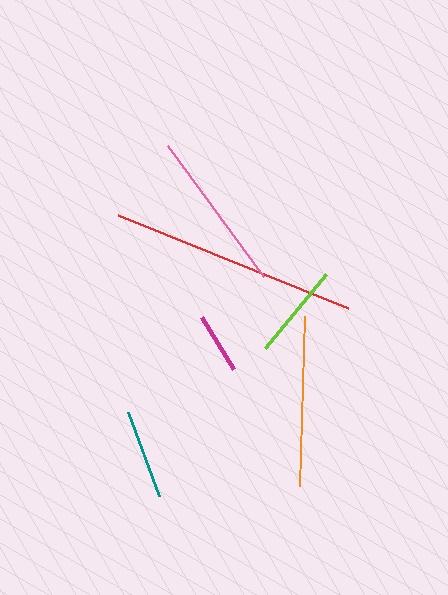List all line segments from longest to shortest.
From longest to shortest: red, orange, pink, lime, teal, magenta.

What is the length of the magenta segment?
The magenta segment is approximately 61 pixels long.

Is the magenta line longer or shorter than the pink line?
The pink line is longer than the magenta line.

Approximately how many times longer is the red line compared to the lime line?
The red line is approximately 2.6 times the length of the lime line.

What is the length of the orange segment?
The orange segment is approximately 170 pixels long.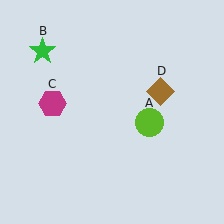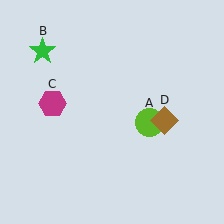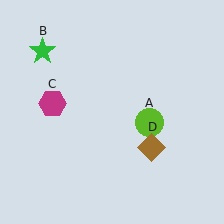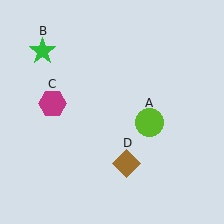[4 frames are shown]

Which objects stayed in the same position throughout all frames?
Lime circle (object A) and green star (object B) and magenta hexagon (object C) remained stationary.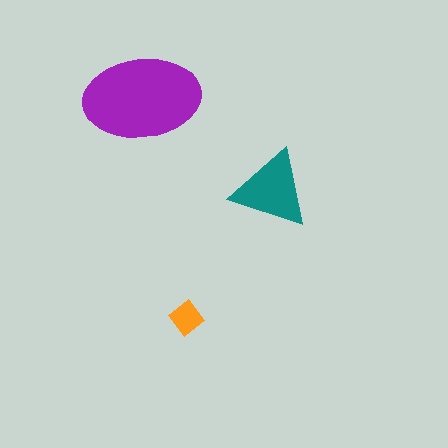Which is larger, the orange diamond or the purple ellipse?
The purple ellipse.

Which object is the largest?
The purple ellipse.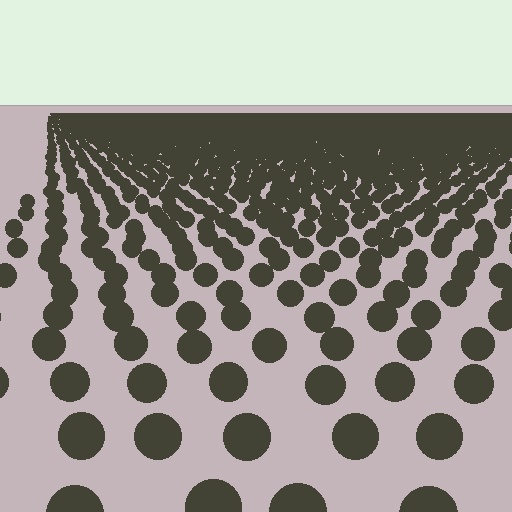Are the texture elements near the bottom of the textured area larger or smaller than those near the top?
Larger. Near the bottom, elements are closer to the viewer and appear at a bigger on-screen size.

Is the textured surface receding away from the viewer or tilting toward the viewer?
The surface is receding away from the viewer. Texture elements get smaller and denser toward the top.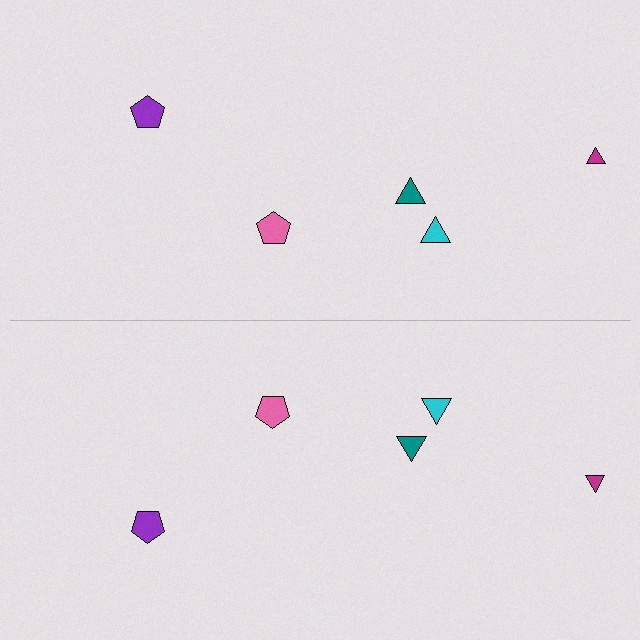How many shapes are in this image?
There are 10 shapes in this image.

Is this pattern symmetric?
Yes, this pattern has bilateral (reflection) symmetry.